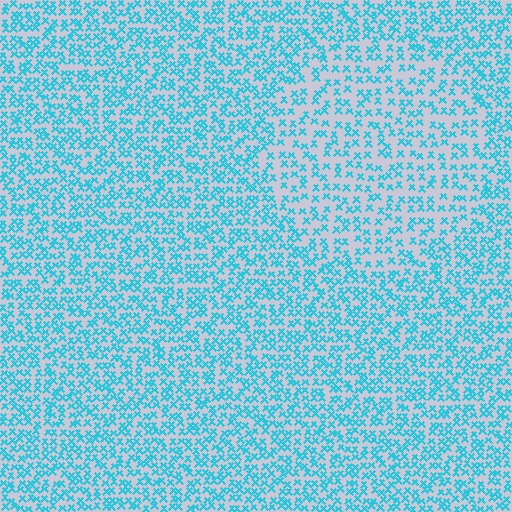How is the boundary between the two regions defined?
The boundary is defined by a change in element density (approximately 1.6x ratio). All elements are the same color, size, and shape.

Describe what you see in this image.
The image contains small cyan elements arranged at two different densities. A circle-shaped region is visible where the elements are less densely packed than the surrounding area.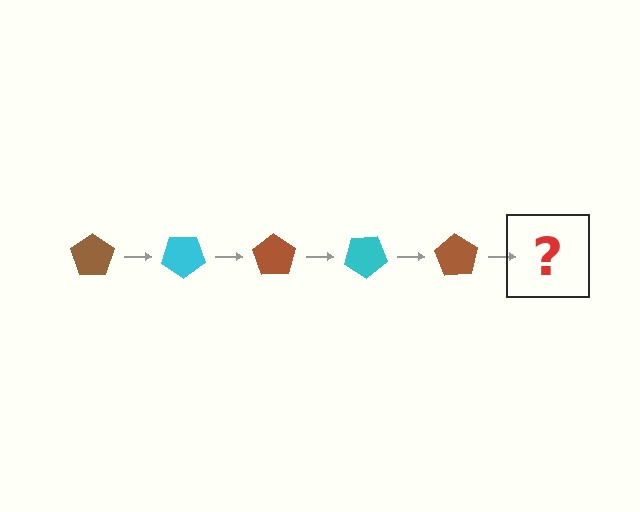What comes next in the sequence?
The next element should be a cyan pentagon, rotated 175 degrees from the start.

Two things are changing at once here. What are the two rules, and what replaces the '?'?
The two rules are that it rotates 35 degrees each step and the color cycles through brown and cyan. The '?' should be a cyan pentagon, rotated 175 degrees from the start.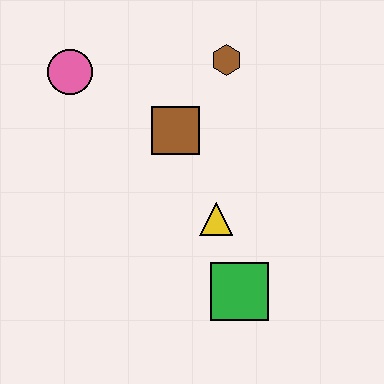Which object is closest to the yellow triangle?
The green square is closest to the yellow triangle.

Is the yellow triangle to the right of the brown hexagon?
No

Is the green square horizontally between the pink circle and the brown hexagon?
No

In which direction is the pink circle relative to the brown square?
The pink circle is to the left of the brown square.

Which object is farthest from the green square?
The pink circle is farthest from the green square.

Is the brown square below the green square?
No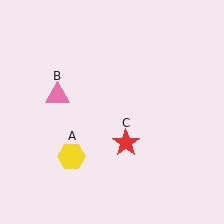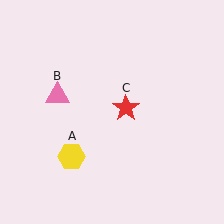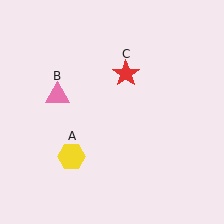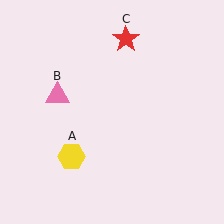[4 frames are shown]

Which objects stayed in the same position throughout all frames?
Yellow hexagon (object A) and pink triangle (object B) remained stationary.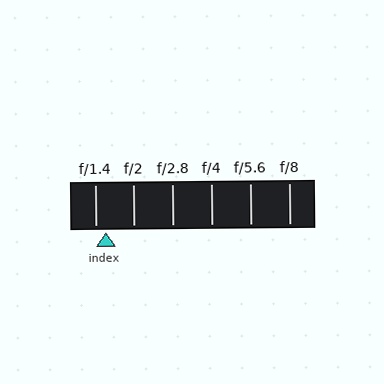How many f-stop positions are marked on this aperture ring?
There are 6 f-stop positions marked.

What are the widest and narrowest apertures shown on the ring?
The widest aperture shown is f/1.4 and the narrowest is f/8.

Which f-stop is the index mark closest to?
The index mark is closest to f/1.4.